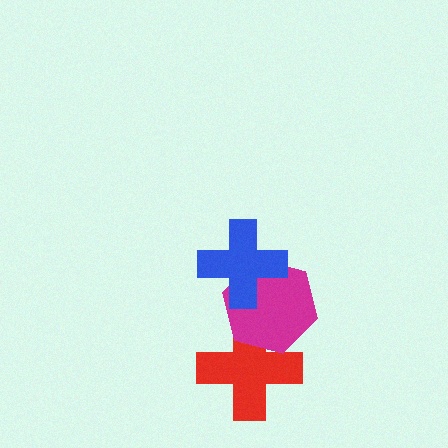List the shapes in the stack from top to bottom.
From top to bottom: the blue cross, the magenta hexagon, the red cross.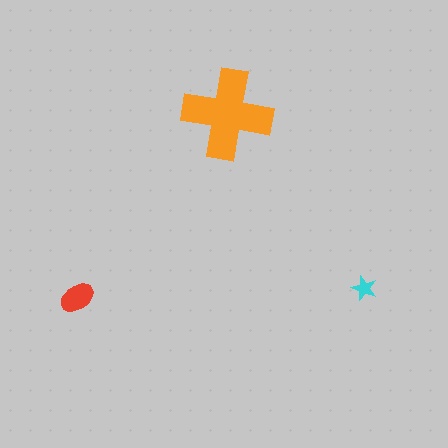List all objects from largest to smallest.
The orange cross, the red ellipse, the cyan star.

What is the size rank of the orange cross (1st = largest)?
1st.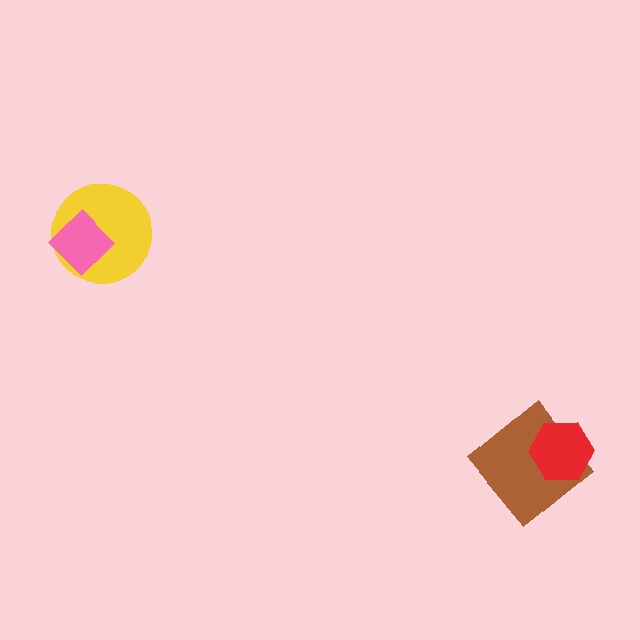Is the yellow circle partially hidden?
Yes, it is partially covered by another shape.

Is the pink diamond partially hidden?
No, no other shape covers it.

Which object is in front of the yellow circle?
The pink diamond is in front of the yellow circle.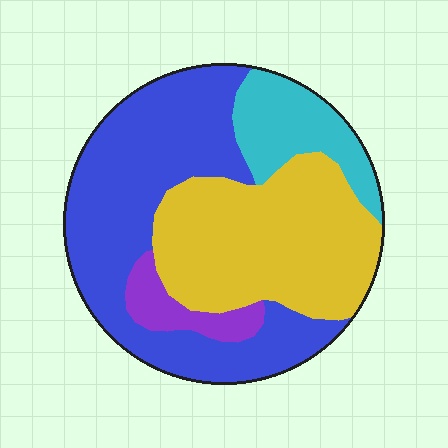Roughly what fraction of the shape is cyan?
Cyan takes up less than a sixth of the shape.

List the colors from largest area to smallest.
From largest to smallest: blue, yellow, cyan, purple.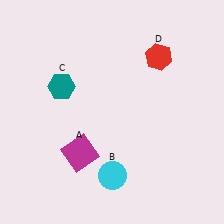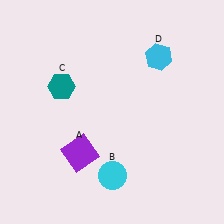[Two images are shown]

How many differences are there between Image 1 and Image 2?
There are 2 differences between the two images.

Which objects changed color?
A changed from magenta to purple. D changed from red to cyan.